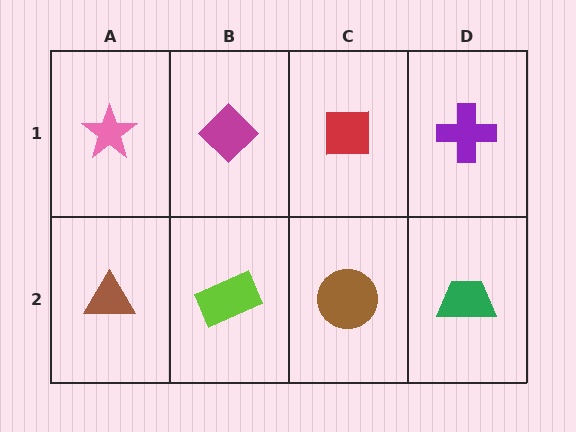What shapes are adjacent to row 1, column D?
A green trapezoid (row 2, column D), a red square (row 1, column C).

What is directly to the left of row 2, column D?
A brown circle.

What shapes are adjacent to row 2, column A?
A pink star (row 1, column A), a lime rectangle (row 2, column B).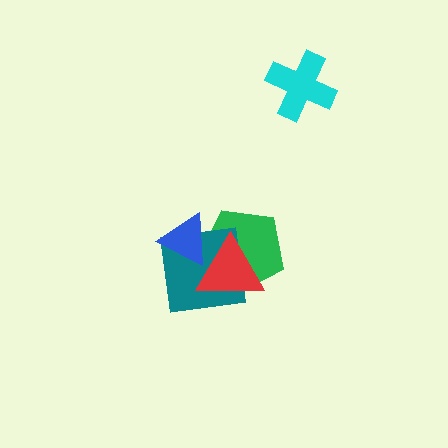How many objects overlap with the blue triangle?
3 objects overlap with the blue triangle.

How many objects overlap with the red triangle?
3 objects overlap with the red triangle.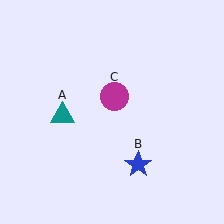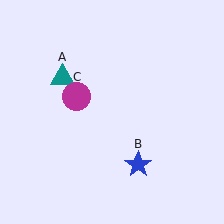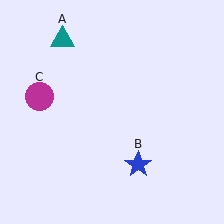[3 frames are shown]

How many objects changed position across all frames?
2 objects changed position: teal triangle (object A), magenta circle (object C).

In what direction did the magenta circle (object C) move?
The magenta circle (object C) moved left.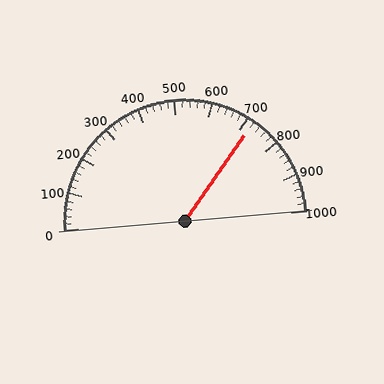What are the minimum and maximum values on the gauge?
The gauge ranges from 0 to 1000.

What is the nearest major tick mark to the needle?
The nearest major tick mark is 700.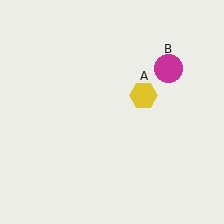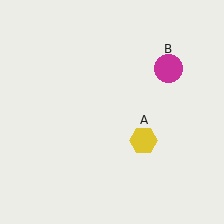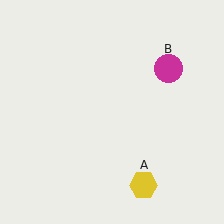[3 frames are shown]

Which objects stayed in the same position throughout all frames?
Magenta circle (object B) remained stationary.